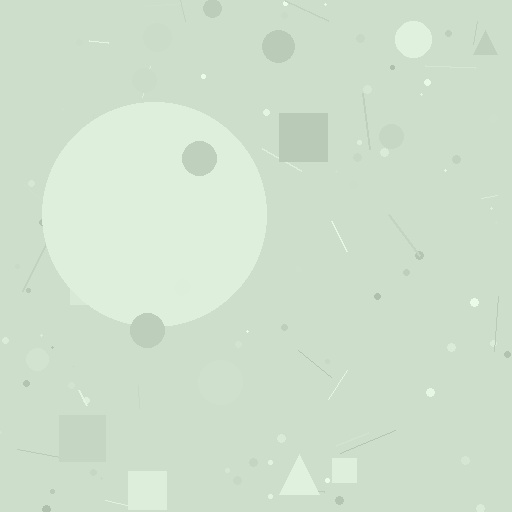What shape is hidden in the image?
A circle is hidden in the image.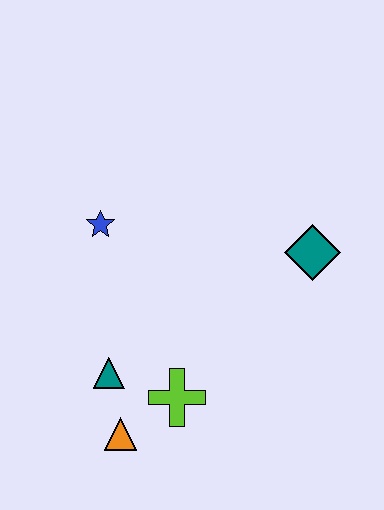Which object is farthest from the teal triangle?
The teal diamond is farthest from the teal triangle.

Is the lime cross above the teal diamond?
No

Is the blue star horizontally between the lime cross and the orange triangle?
No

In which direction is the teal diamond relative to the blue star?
The teal diamond is to the right of the blue star.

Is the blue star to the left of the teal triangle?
Yes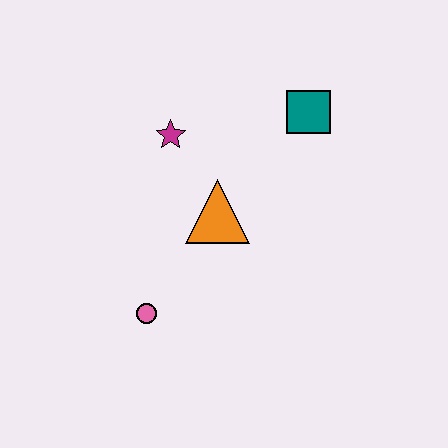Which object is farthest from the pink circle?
The teal square is farthest from the pink circle.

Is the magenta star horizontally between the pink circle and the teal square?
Yes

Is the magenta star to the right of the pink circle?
Yes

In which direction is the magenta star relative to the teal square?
The magenta star is to the left of the teal square.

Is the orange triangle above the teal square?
No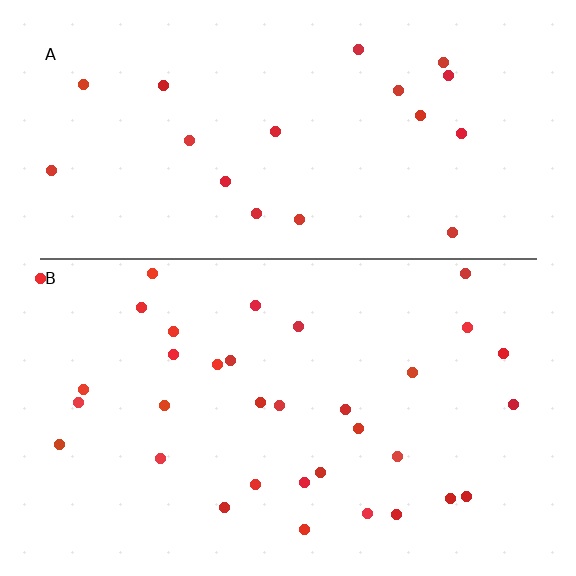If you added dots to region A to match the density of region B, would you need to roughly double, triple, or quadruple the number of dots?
Approximately double.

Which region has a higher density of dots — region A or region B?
B (the bottom).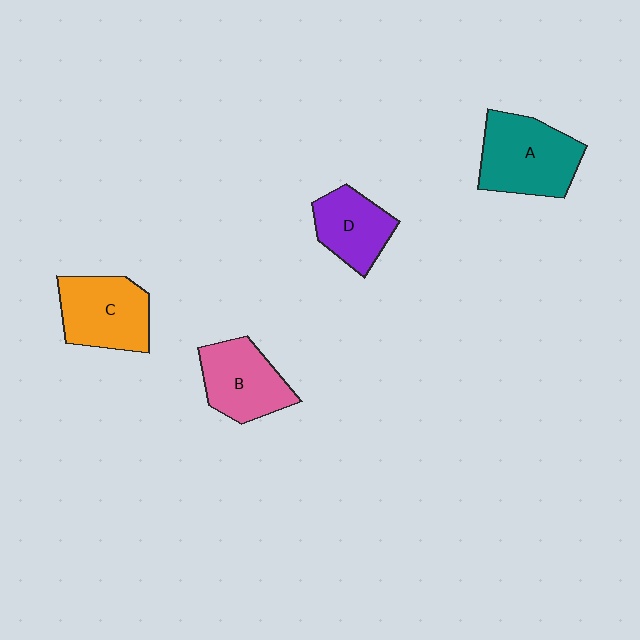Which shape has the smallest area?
Shape D (purple).